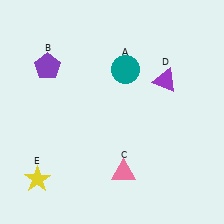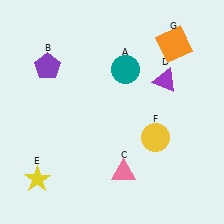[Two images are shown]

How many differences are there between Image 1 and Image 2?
There are 2 differences between the two images.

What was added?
A yellow circle (F), an orange square (G) were added in Image 2.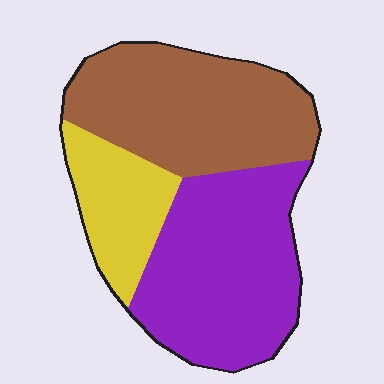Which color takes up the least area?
Yellow, at roughly 20%.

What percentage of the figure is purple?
Purple covers 42% of the figure.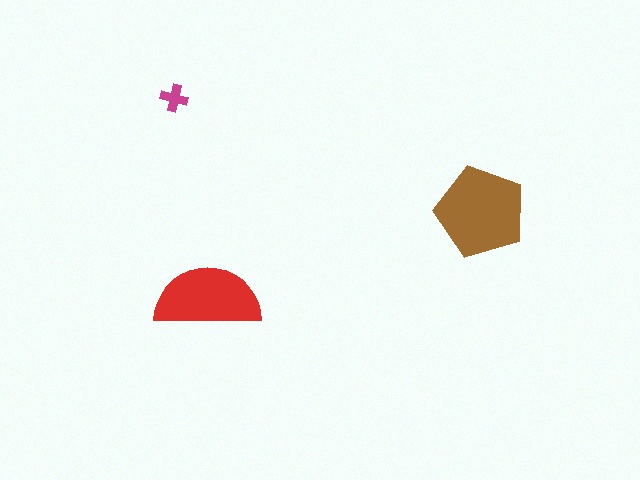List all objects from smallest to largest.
The magenta cross, the red semicircle, the brown pentagon.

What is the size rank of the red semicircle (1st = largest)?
2nd.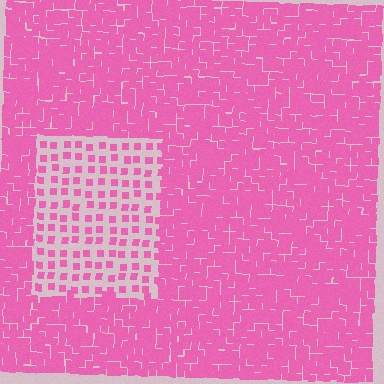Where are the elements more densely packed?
The elements are more densely packed outside the rectangle boundary.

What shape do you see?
I see a rectangle.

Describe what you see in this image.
The image contains small pink elements arranged at two different densities. A rectangle-shaped region is visible where the elements are less densely packed than the surrounding area.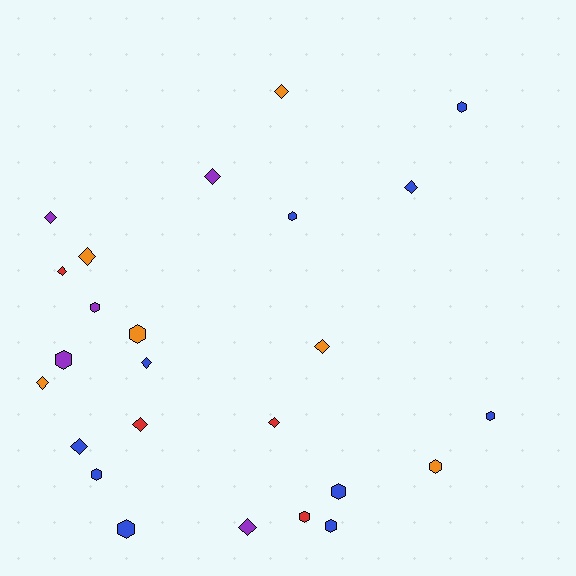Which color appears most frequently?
Blue, with 10 objects.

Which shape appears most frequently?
Diamond, with 13 objects.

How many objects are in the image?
There are 25 objects.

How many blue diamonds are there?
There are 3 blue diamonds.